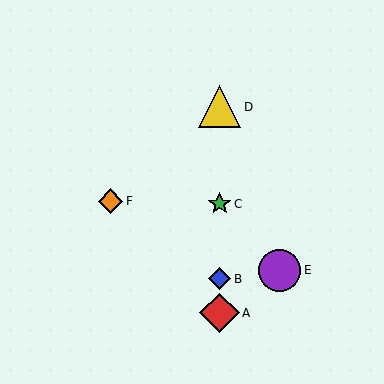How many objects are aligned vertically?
4 objects (A, B, C, D) are aligned vertically.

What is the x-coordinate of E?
Object E is at x≈280.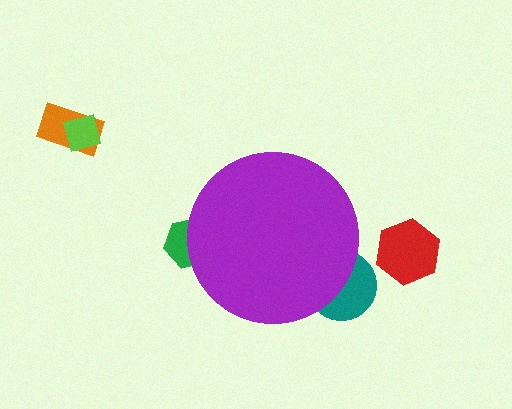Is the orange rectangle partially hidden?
No, the orange rectangle is fully visible.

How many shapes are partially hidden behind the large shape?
2 shapes are partially hidden.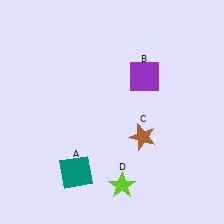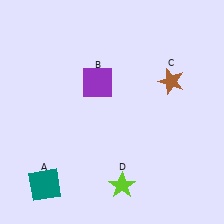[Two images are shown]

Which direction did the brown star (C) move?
The brown star (C) moved up.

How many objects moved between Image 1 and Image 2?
3 objects moved between the two images.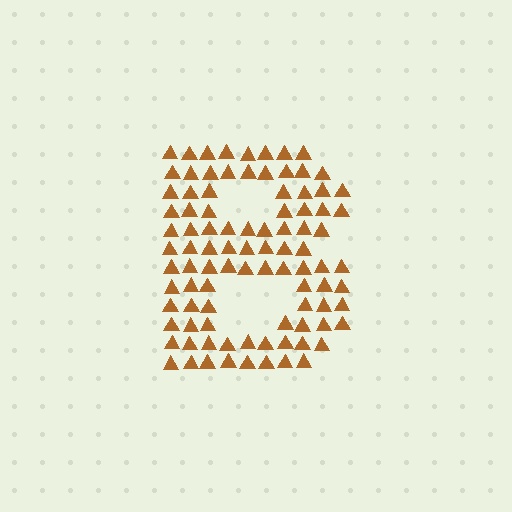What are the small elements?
The small elements are triangles.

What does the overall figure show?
The overall figure shows the letter B.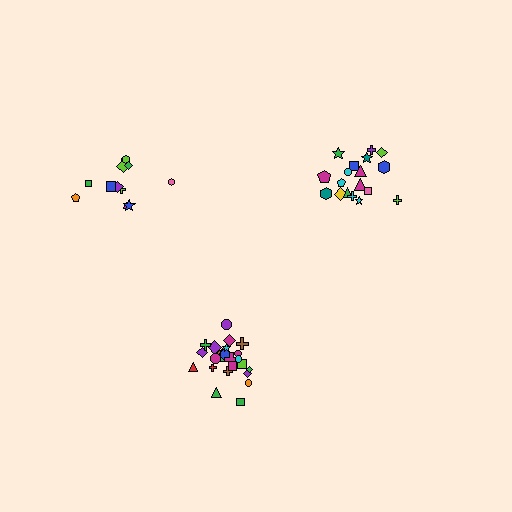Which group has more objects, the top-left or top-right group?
The top-right group.